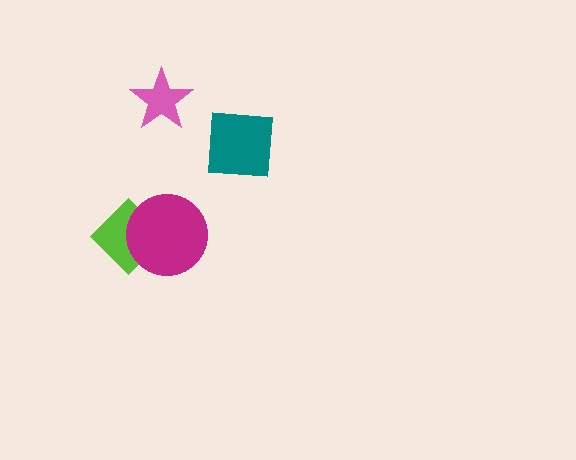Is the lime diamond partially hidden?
Yes, it is partially covered by another shape.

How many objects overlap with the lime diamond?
1 object overlaps with the lime diamond.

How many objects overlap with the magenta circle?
1 object overlaps with the magenta circle.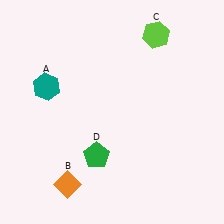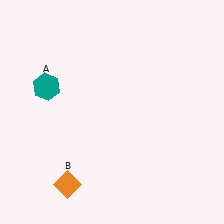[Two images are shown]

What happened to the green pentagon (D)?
The green pentagon (D) was removed in Image 2. It was in the bottom-left area of Image 1.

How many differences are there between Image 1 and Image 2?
There are 2 differences between the two images.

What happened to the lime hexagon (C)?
The lime hexagon (C) was removed in Image 2. It was in the top-right area of Image 1.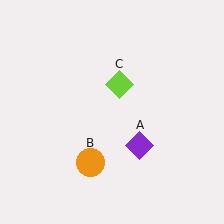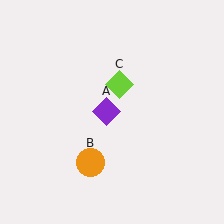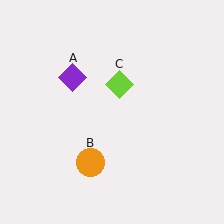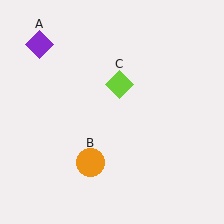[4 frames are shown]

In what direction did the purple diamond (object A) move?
The purple diamond (object A) moved up and to the left.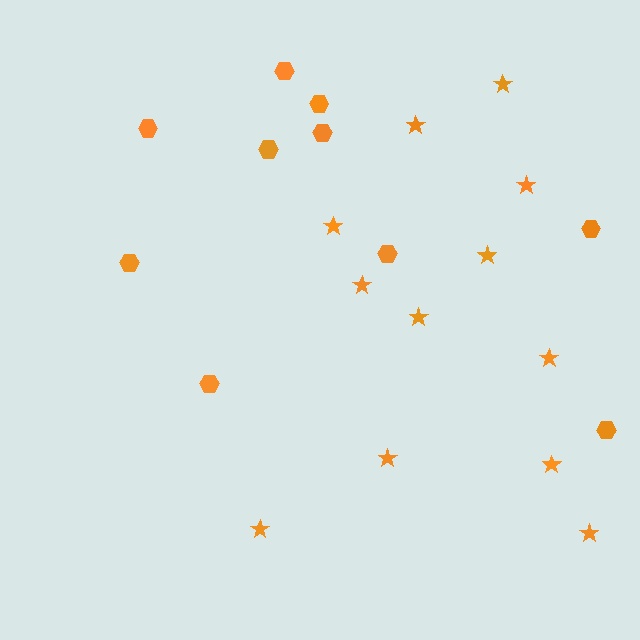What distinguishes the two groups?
There are 2 groups: one group of stars (12) and one group of hexagons (10).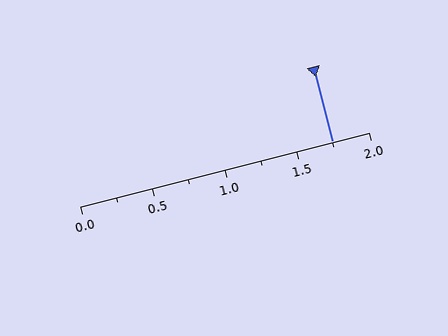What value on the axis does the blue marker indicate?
The marker indicates approximately 1.75.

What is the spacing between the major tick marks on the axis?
The major ticks are spaced 0.5 apart.